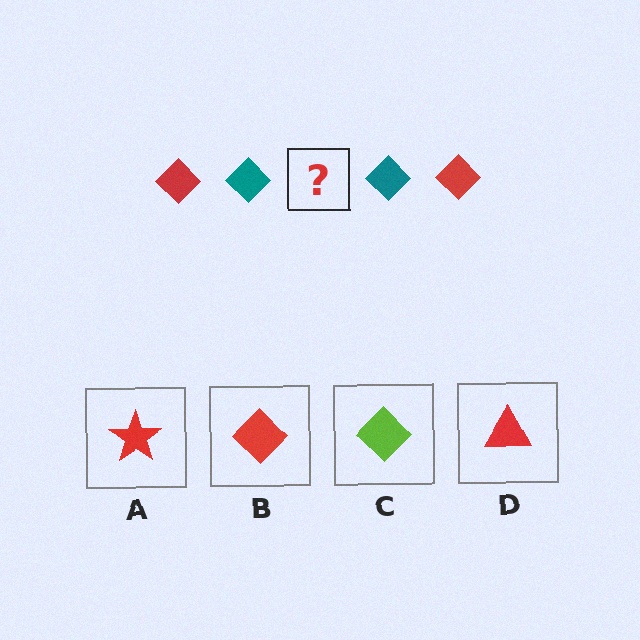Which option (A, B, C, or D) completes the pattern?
B.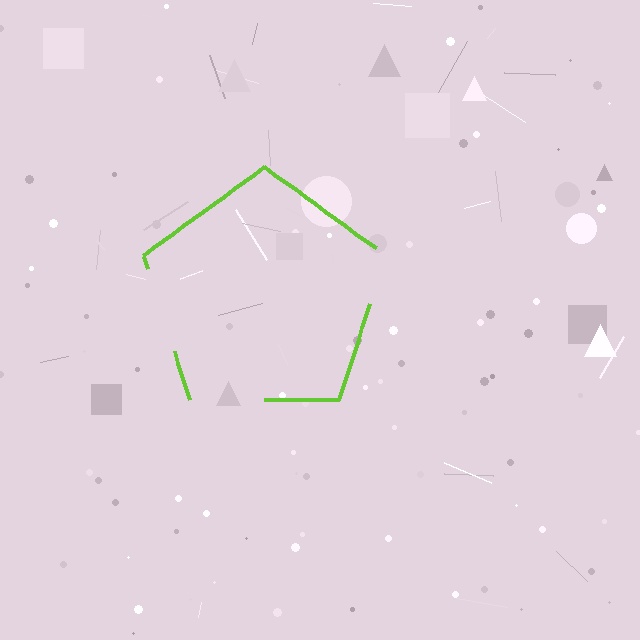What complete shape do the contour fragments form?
The contour fragments form a pentagon.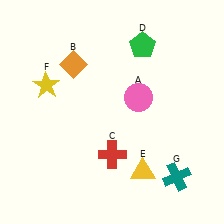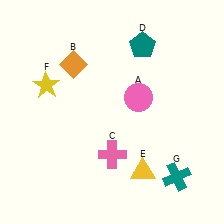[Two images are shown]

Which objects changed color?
C changed from red to pink. D changed from green to teal.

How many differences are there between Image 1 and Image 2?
There are 2 differences between the two images.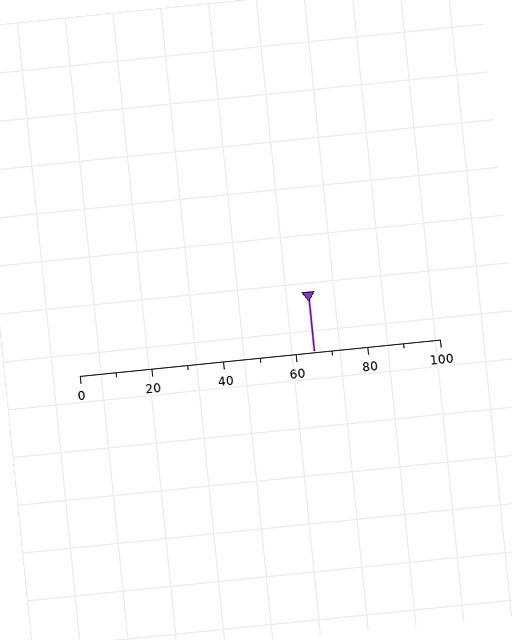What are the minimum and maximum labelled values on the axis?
The axis runs from 0 to 100.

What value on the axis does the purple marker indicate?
The marker indicates approximately 65.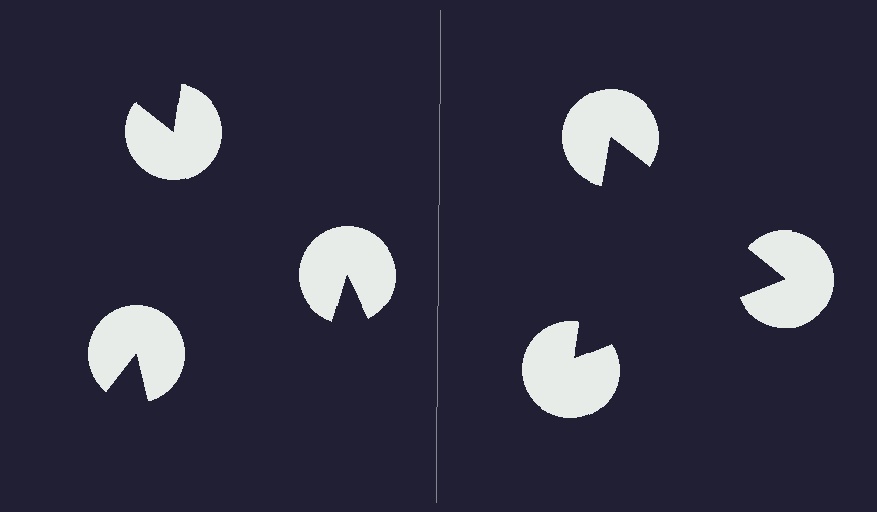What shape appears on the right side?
An illusory triangle.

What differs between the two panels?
The pac-man discs are positioned identically on both sides; only the wedge orientations differ. On the right they align to a triangle; on the left they are misaligned.